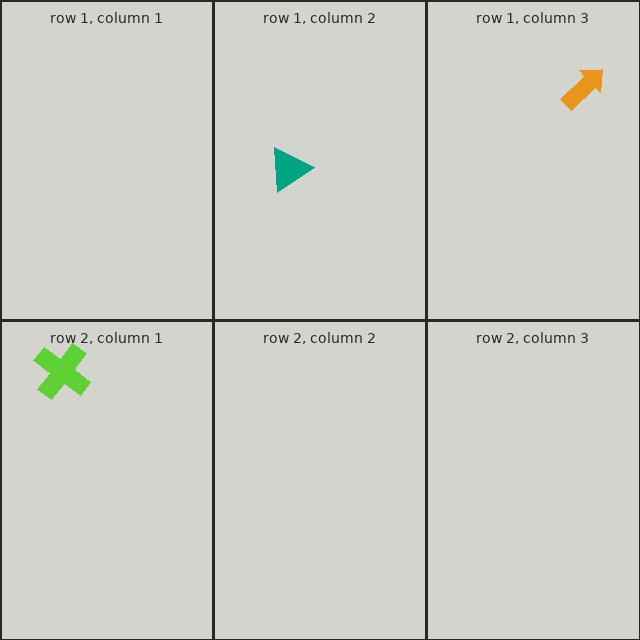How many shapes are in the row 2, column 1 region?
1.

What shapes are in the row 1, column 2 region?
The teal triangle.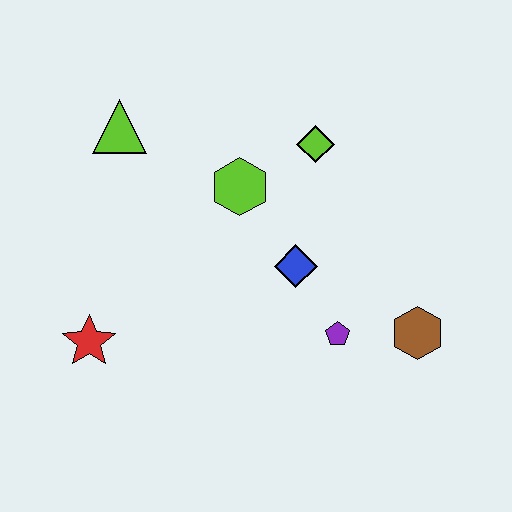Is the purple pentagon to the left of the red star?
No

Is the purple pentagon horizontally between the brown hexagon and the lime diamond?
Yes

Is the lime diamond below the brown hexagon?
No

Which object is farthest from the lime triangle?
The brown hexagon is farthest from the lime triangle.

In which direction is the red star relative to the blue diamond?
The red star is to the left of the blue diamond.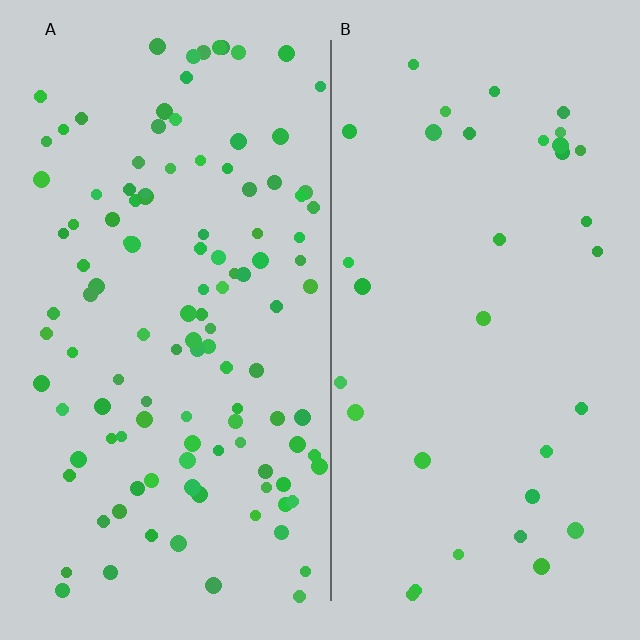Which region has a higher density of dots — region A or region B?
A (the left).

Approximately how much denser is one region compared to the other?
Approximately 3.4× — region A over region B.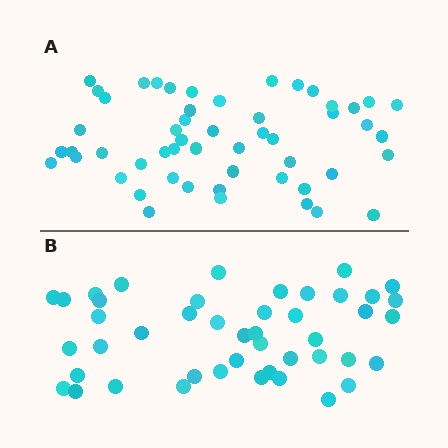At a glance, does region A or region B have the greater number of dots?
Region A (the top region) has more dots.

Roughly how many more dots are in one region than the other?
Region A has roughly 8 or so more dots than region B.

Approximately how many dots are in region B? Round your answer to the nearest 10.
About 40 dots. (The exact count is 45, which rounds to 40.)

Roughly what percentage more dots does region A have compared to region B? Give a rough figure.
About 20% more.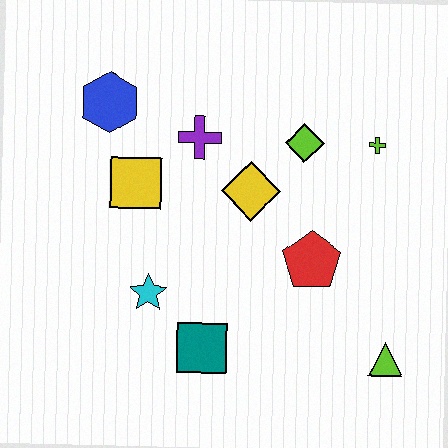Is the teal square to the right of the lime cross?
No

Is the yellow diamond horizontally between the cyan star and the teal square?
No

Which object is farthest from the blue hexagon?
The lime triangle is farthest from the blue hexagon.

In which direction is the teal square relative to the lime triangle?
The teal square is to the left of the lime triangle.